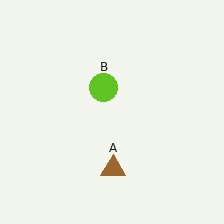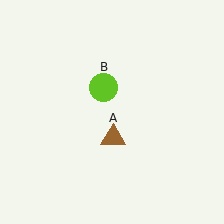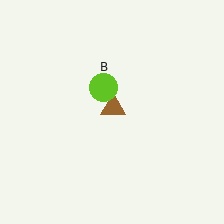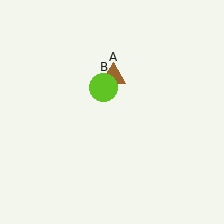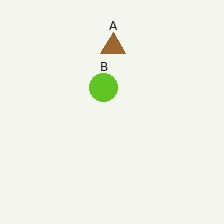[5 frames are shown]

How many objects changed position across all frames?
1 object changed position: brown triangle (object A).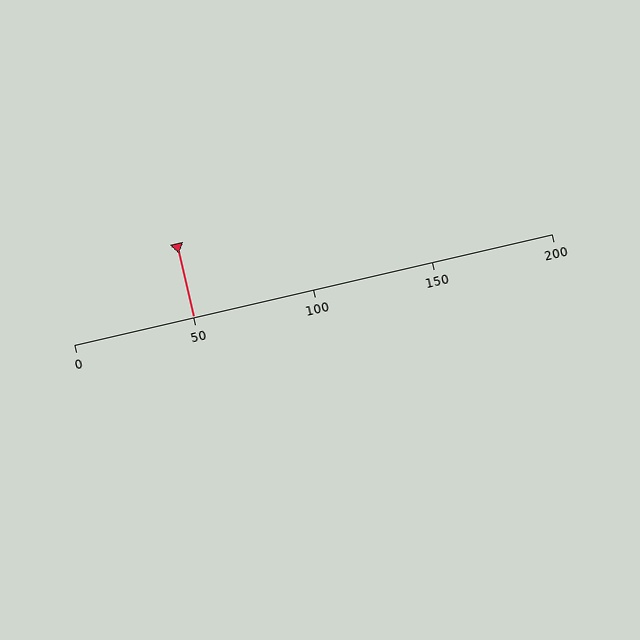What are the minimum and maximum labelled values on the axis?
The axis runs from 0 to 200.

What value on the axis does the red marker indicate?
The marker indicates approximately 50.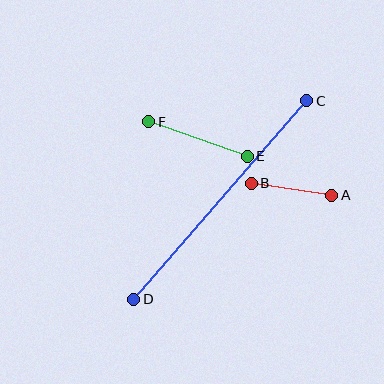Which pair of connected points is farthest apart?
Points C and D are farthest apart.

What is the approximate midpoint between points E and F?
The midpoint is at approximately (198, 139) pixels.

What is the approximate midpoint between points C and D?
The midpoint is at approximately (220, 200) pixels.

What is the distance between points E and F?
The distance is approximately 105 pixels.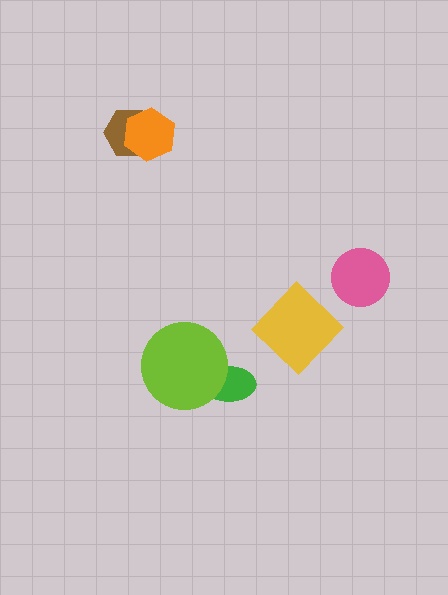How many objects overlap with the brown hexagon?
1 object overlaps with the brown hexagon.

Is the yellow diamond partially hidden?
No, no other shape covers it.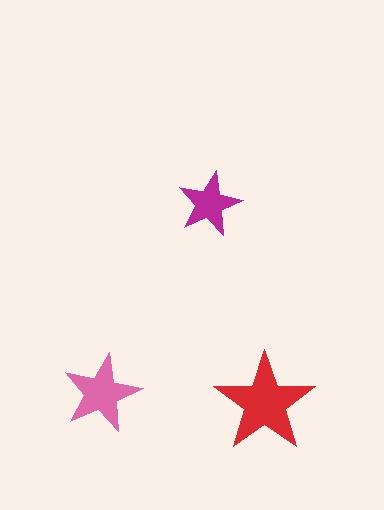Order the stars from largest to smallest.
the red one, the pink one, the magenta one.